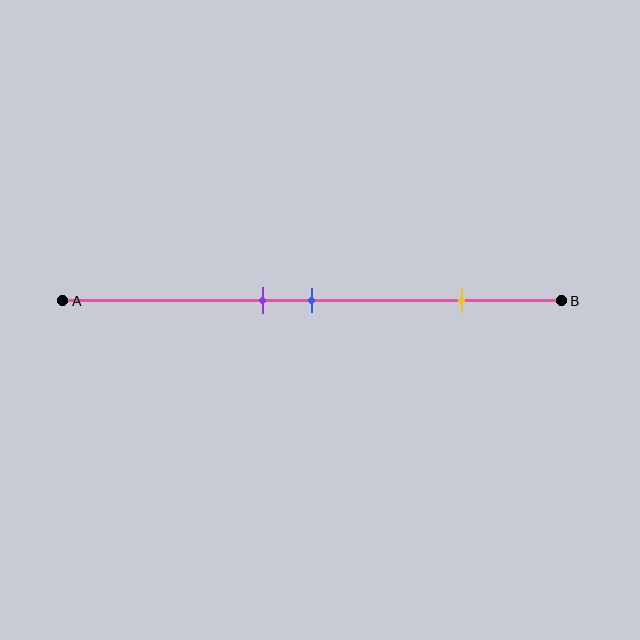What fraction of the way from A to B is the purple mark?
The purple mark is approximately 40% (0.4) of the way from A to B.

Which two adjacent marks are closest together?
The purple and blue marks are the closest adjacent pair.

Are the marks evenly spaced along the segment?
No, the marks are not evenly spaced.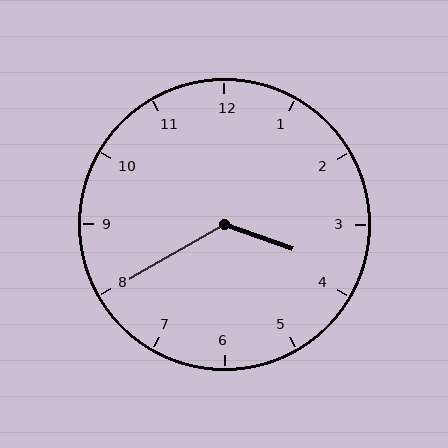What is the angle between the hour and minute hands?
Approximately 130 degrees.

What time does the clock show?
3:40.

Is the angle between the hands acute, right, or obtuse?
It is obtuse.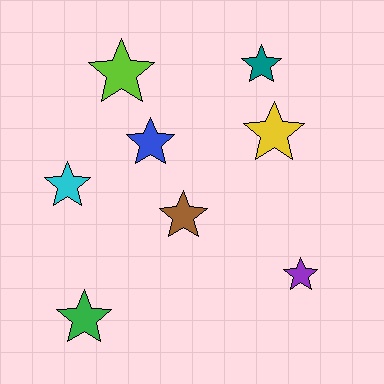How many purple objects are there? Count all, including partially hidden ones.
There is 1 purple object.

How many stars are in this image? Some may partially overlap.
There are 8 stars.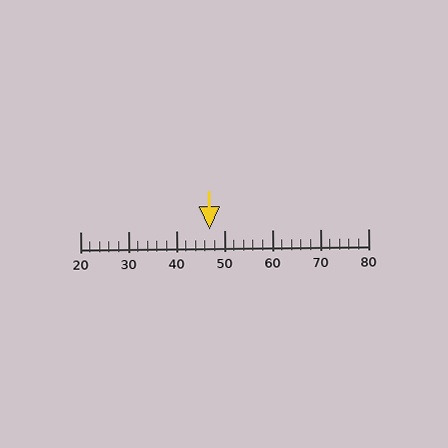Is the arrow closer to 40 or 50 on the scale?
The arrow is closer to 50.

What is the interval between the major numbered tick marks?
The major tick marks are spaced 10 units apart.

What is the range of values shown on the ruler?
The ruler shows values from 20 to 80.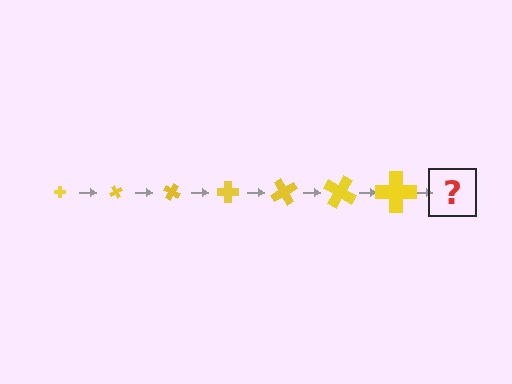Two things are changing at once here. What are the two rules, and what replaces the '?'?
The two rules are that the cross grows larger each step and it rotates 60 degrees each step. The '?' should be a cross, larger than the previous one and rotated 420 degrees from the start.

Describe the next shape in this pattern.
It should be a cross, larger than the previous one and rotated 420 degrees from the start.